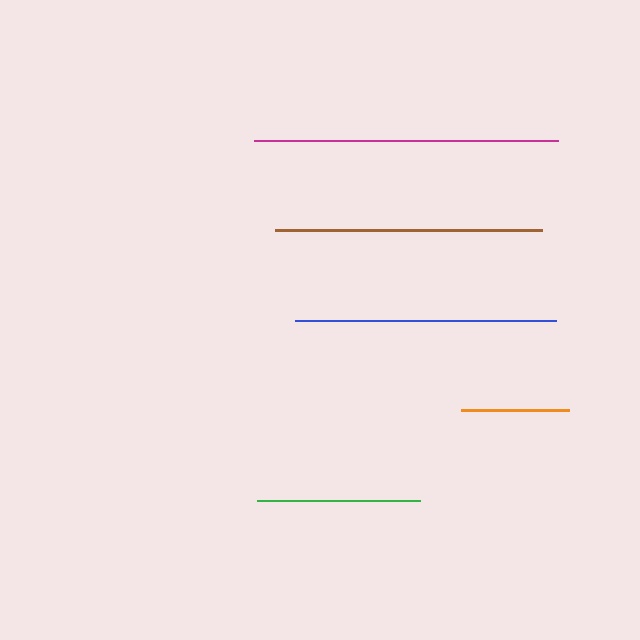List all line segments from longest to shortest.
From longest to shortest: magenta, brown, blue, green, orange.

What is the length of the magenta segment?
The magenta segment is approximately 305 pixels long.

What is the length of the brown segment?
The brown segment is approximately 267 pixels long.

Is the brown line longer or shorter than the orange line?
The brown line is longer than the orange line.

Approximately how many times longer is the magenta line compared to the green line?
The magenta line is approximately 1.9 times the length of the green line.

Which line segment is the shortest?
The orange line is the shortest at approximately 108 pixels.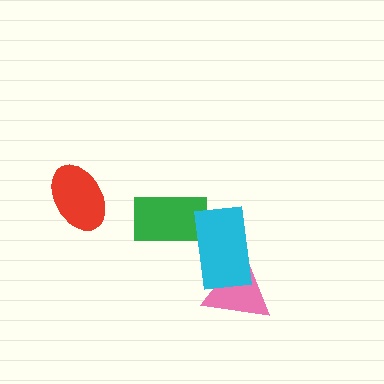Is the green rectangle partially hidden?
Yes, it is partially covered by another shape.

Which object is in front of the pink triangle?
The cyan rectangle is in front of the pink triangle.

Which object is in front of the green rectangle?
The cyan rectangle is in front of the green rectangle.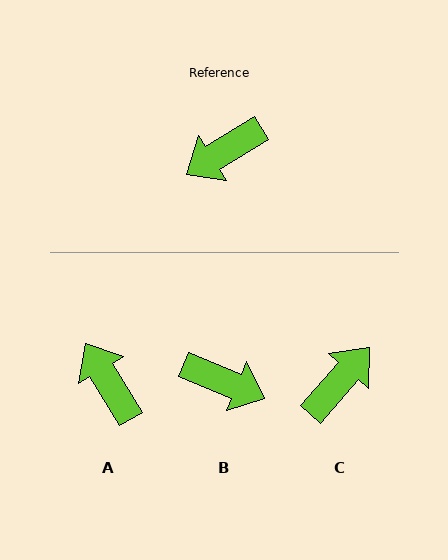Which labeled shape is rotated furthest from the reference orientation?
C, about 163 degrees away.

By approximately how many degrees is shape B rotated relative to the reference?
Approximately 126 degrees counter-clockwise.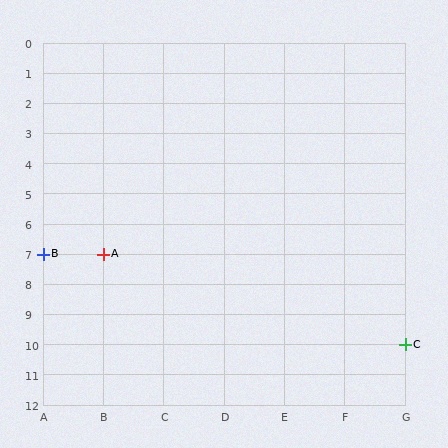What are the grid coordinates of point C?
Point C is at grid coordinates (G, 10).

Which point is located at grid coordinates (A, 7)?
Point B is at (A, 7).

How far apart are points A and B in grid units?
Points A and B are 1 column apart.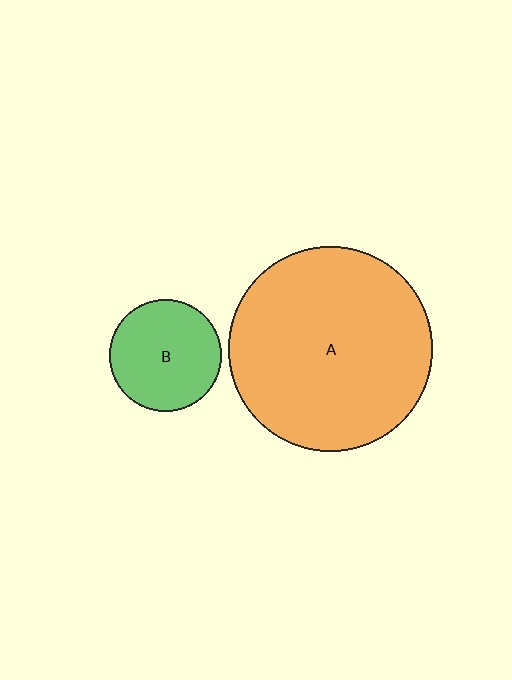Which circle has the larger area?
Circle A (orange).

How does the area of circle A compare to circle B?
Approximately 3.3 times.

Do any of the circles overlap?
No, none of the circles overlap.